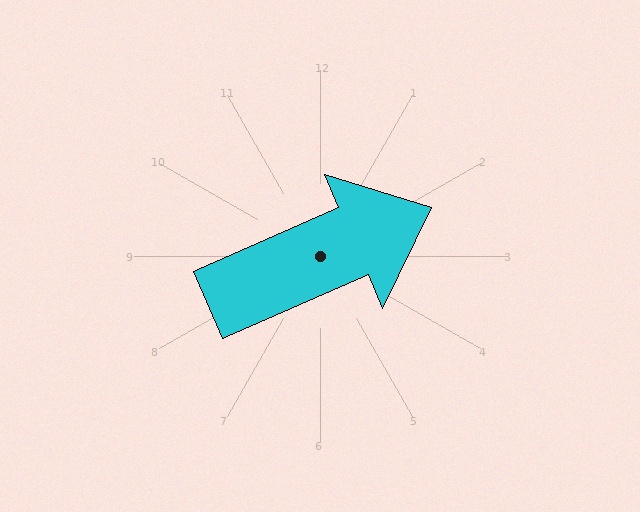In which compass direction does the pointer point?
Northeast.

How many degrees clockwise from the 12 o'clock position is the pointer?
Approximately 66 degrees.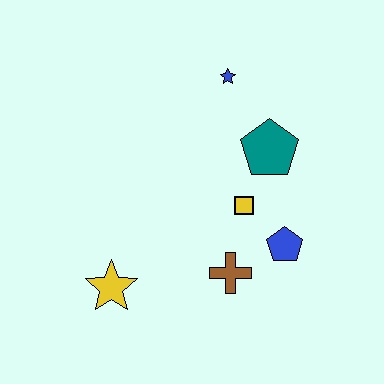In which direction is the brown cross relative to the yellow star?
The brown cross is to the right of the yellow star.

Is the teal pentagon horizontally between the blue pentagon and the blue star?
Yes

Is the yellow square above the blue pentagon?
Yes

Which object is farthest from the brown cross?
The blue star is farthest from the brown cross.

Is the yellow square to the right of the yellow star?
Yes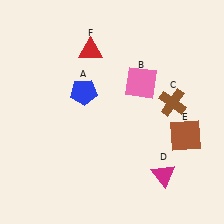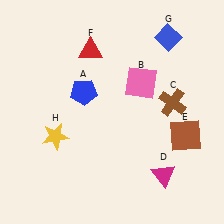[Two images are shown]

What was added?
A blue diamond (G), a yellow star (H) were added in Image 2.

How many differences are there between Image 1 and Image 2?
There are 2 differences between the two images.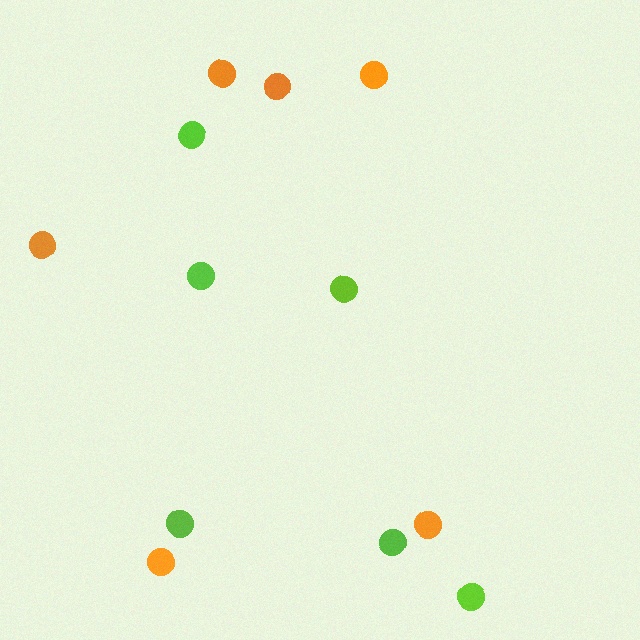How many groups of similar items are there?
There are 2 groups: one group of orange circles (6) and one group of lime circles (6).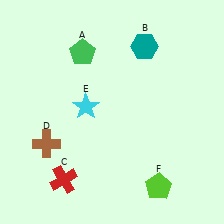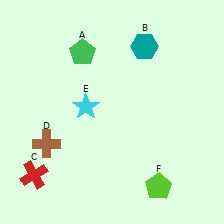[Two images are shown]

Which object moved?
The red cross (C) moved left.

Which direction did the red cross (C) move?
The red cross (C) moved left.